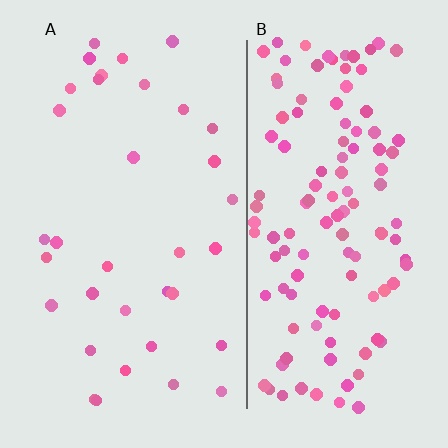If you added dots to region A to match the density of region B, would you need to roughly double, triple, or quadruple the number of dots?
Approximately quadruple.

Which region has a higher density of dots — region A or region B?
B (the right).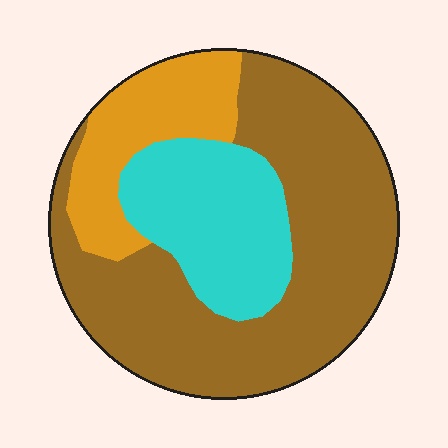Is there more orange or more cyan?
Cyan.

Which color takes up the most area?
Brown, at roughly 60%.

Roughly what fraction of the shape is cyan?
Cyan covers 23% of the shape.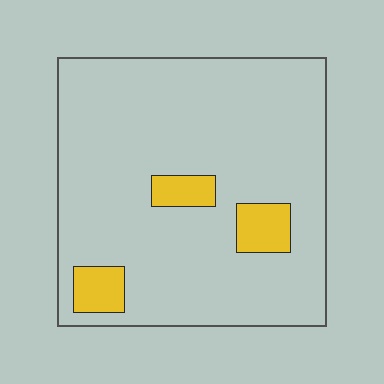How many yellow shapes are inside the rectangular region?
3.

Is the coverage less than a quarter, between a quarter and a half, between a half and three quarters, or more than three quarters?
Less than a quarter.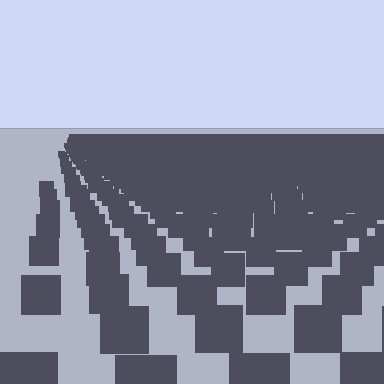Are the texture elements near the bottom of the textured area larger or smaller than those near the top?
Larger. Near the bottom, elements are closer to the viewer and appear at a bigger on-screen size.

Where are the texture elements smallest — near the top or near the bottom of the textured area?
Near the top.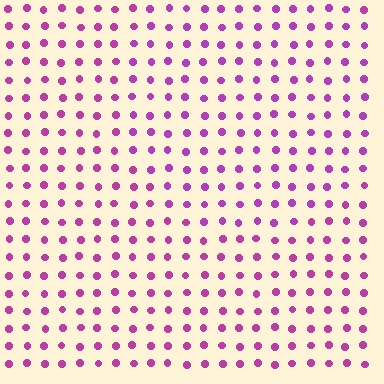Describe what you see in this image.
The image is filled with small magenta elements in a uniform arrangement. A circle-shaped region is visible where the elements are tinted to a slightly different hue, forming a subtle color boundary.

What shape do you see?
I see a circle.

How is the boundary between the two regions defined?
The boundary is defined purely by a slight shift in hue (about 17 degrees). Spacing, size, and orientation are identical on both sides.